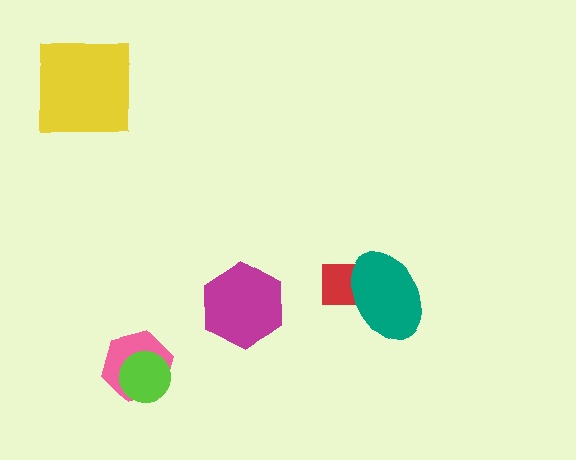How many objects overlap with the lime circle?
1 object overlaps with the lime circle.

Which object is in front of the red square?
The teal ellipse is in front of the red square.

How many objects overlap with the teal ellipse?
1 object overlaps with the teal ellipse.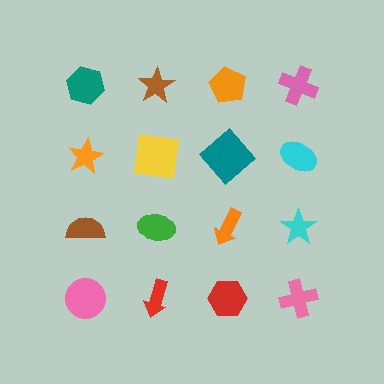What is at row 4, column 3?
A red hexagon.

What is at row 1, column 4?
A pink cross.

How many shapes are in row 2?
4 shapes.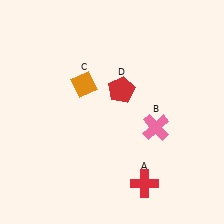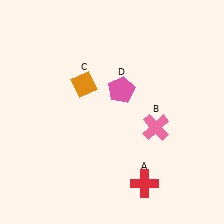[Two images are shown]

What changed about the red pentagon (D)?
In Image 1, D is red. In Image 2, it changed to pink.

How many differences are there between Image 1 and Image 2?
There is 1 difference between the two images.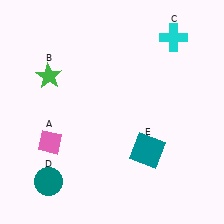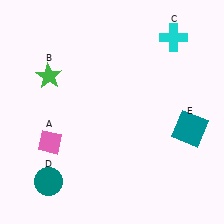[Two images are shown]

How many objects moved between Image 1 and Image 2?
1 object moved between the two images.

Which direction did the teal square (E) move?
The teal square (E) moved right.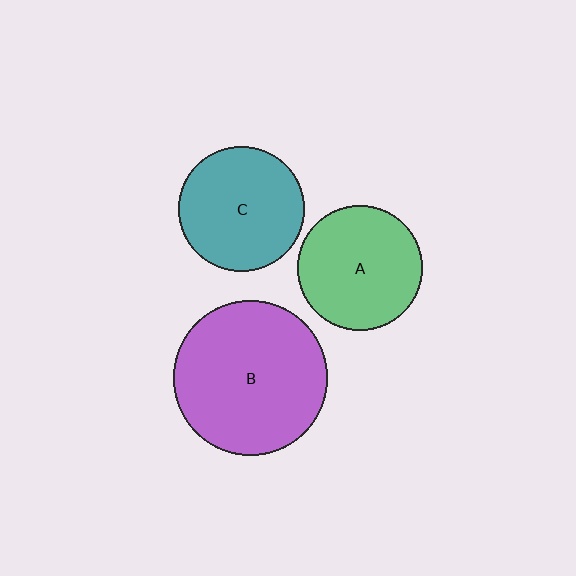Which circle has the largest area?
Circle B (purple).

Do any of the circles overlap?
No, none of the circles overlap.